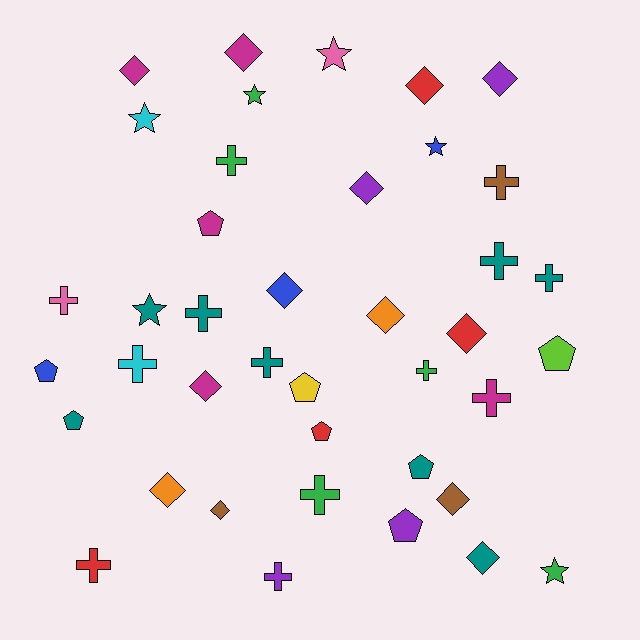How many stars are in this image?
There are 6 stars.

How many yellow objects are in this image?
There is 1 yellow object.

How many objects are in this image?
There are 40 objects.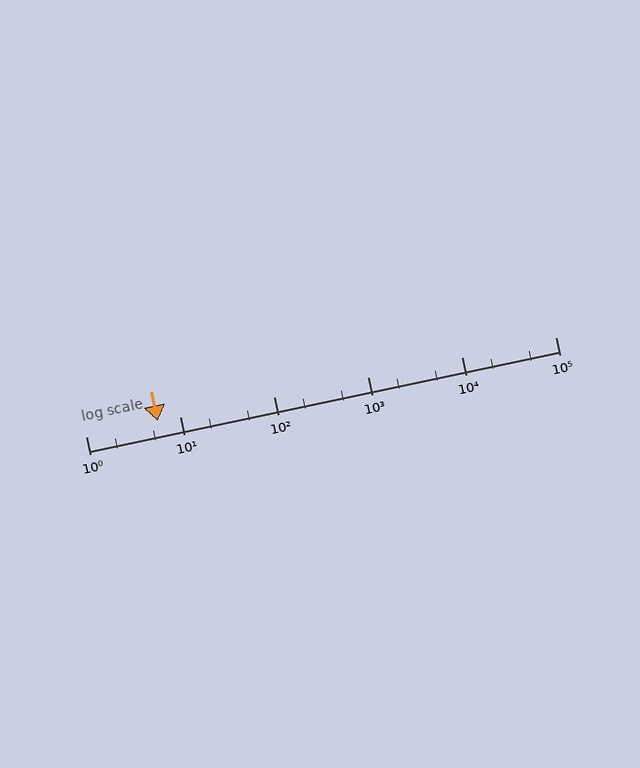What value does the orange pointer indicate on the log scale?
The pointer indicates approximately 5.8.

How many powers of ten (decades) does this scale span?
The scale spans 5 decades, from 1 to 100000.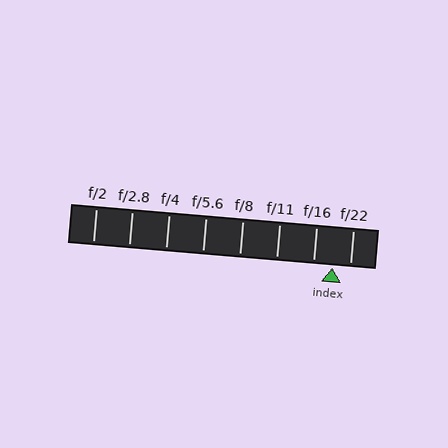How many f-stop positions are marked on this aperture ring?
There are 8 f-stop positions marked.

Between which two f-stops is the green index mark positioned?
The index mark is between f/16 and f/22.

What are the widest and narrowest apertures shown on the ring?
The widest aperture shown is f/2 and the narrowest is f/22.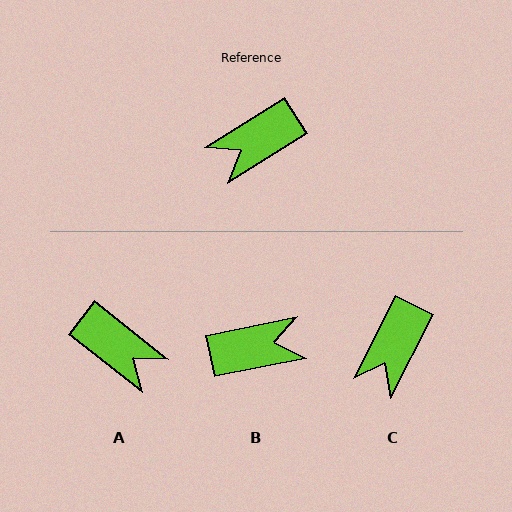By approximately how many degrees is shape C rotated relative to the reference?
Approximately 30 degrees counter-clockwise.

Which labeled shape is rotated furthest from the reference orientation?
B, about 159 degrees away.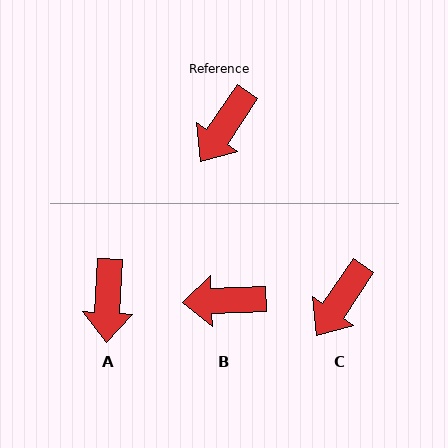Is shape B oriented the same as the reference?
No, it is off by about 54 degrees.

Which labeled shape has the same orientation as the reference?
C.